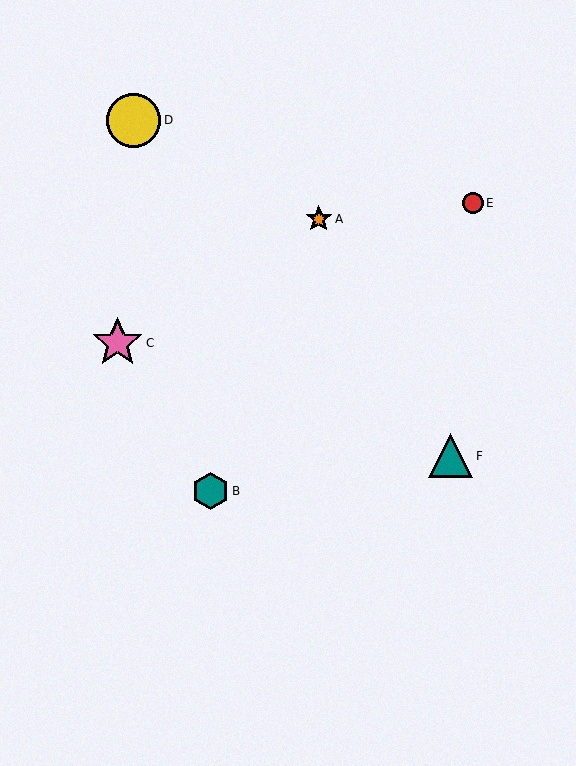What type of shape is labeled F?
Shape F is a teal triangle.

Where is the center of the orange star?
The center of the orange star is at (319, 219).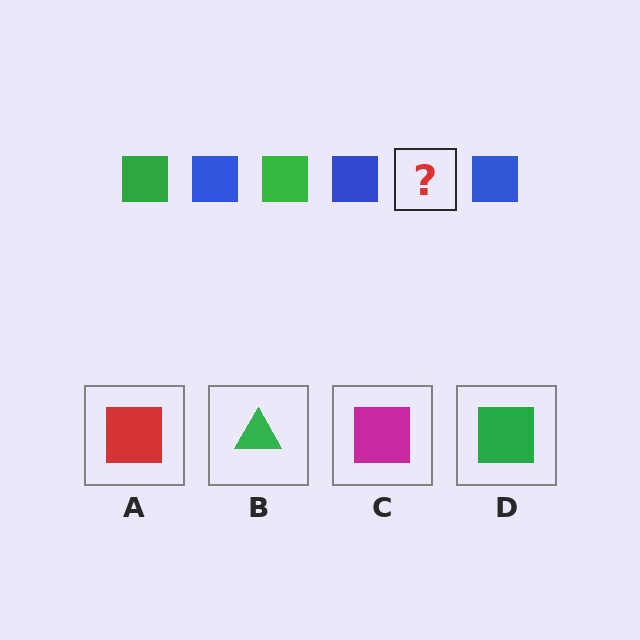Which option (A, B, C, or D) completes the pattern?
D.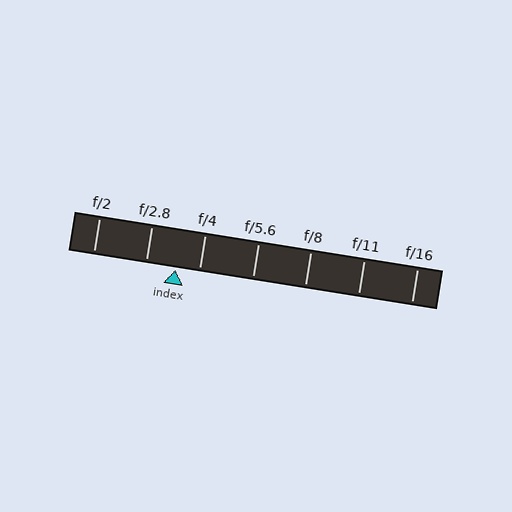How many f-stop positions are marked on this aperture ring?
There are 7 f-stop positions marked.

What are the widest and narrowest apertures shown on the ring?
The widest aperture shown is f/2 and the narrowest is f/16.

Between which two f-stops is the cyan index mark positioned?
The index mark is between f/2.8 and f/4.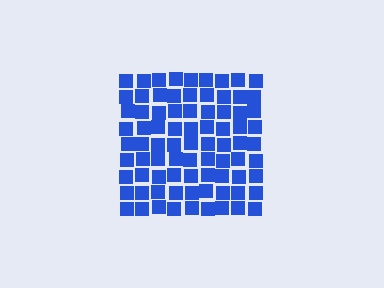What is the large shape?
The large shape is a square.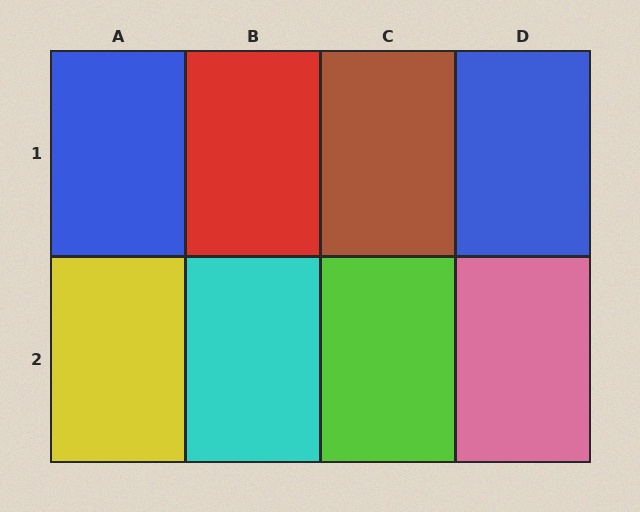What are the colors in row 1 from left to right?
Blue, red, brown, blue.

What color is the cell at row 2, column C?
Lime.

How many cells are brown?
1 cell is brown.